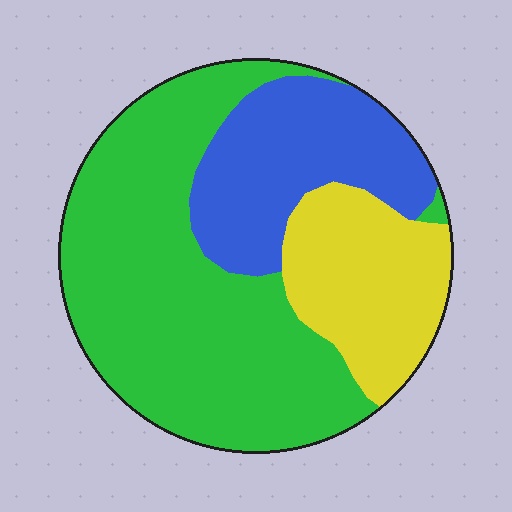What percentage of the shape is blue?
Blue takes up about one quarter (1/4) of the shape.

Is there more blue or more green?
Green.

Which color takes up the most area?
Green, at roughly 55%.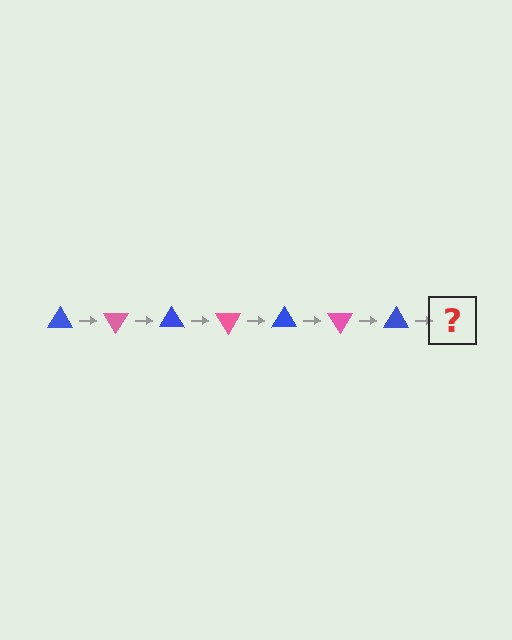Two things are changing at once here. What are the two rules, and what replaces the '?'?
The two rules are that it rotates 60 degrees each step and the color cycles through blue and pink. The '?' should be a pink triangle, rotated 420 degrees from the start.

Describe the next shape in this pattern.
It should be a pink triangle, rotated 420 degrees from the start.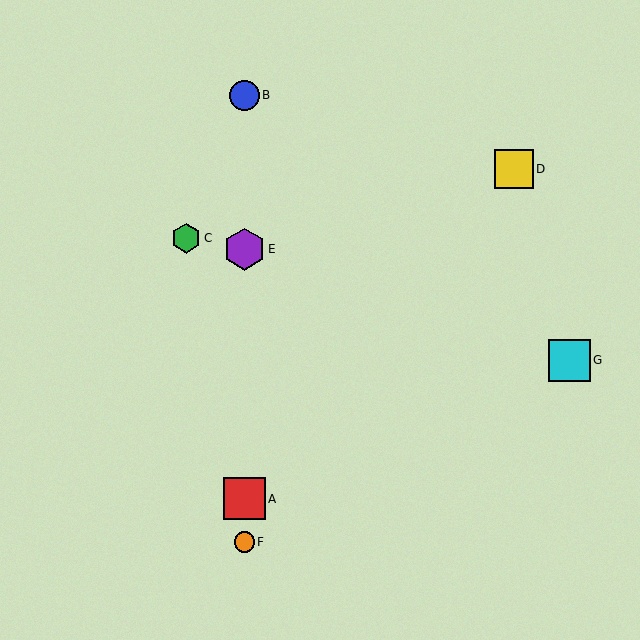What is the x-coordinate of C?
Object C is at x≈186.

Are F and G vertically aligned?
No, F is at x≈244 and G is at x≈569.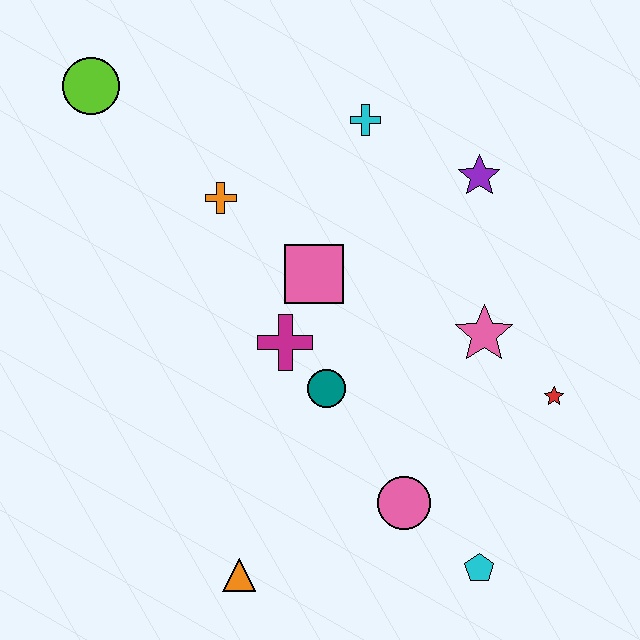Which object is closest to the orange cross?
The pink square is closest to the orange cross.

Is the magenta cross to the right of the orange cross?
Yes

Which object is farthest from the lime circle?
The cyan pentagon is farthest from the lime circle.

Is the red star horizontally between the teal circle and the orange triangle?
No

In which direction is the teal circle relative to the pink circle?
The teal circle is above the pink circle.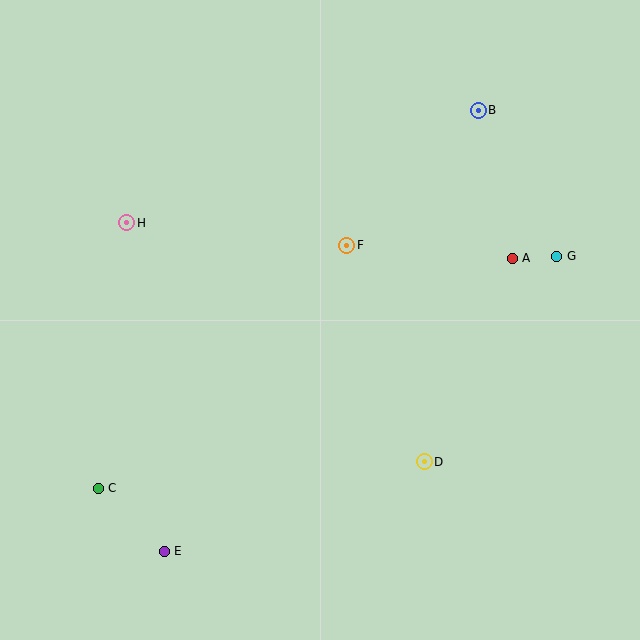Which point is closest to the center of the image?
Point F at (347, 245) is closest to the center.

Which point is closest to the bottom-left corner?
Point C is closest to the bottom-left corner.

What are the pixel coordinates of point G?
Point G is at (557, 256).